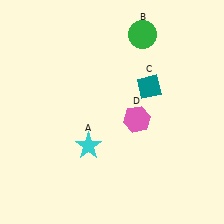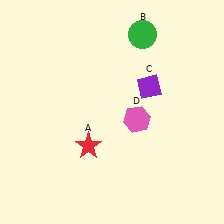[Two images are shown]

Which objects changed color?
A changed from cyan to red. C changed from teal to purple.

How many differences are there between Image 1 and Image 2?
There are 2 differences between the two images.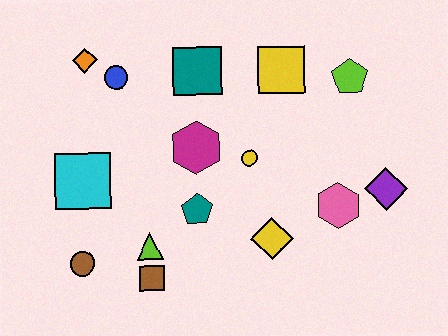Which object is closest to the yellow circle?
The magenta hexagon is closest to the yellow circle.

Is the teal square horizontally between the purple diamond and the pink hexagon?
No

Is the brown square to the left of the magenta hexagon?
Yes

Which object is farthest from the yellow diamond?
The orange diamond is farthest from the yellow diamond.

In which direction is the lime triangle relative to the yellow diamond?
The lime triangle is to the left of the yellow diamond.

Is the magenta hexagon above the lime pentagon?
No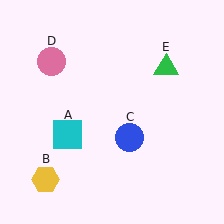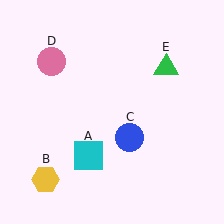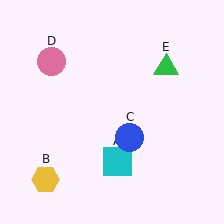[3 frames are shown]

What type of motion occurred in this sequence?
The cyan square (object A) rotated counterclockwise around the center of the scene.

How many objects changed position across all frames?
1 object changed position: cyan square (object A).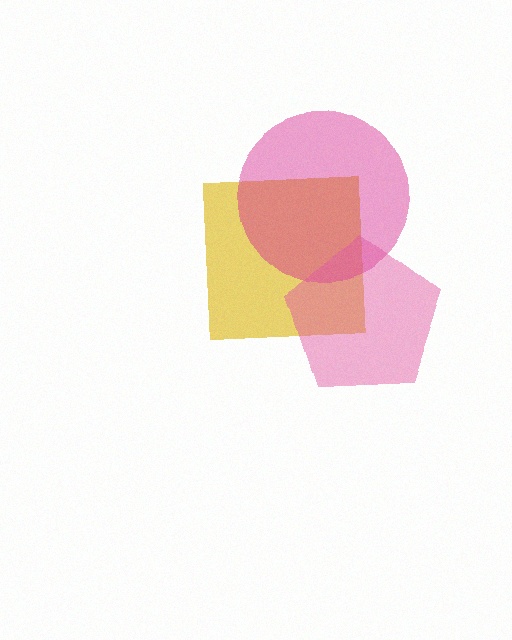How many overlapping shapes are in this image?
There are 3 overlapping shapes in the image.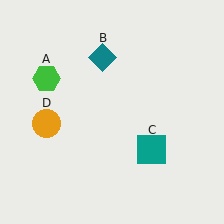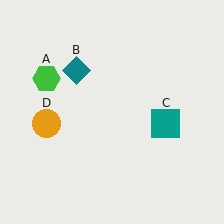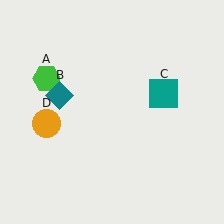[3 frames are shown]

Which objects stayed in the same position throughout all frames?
Green hexagon (object A) and orange circle (object D) remained stationary.